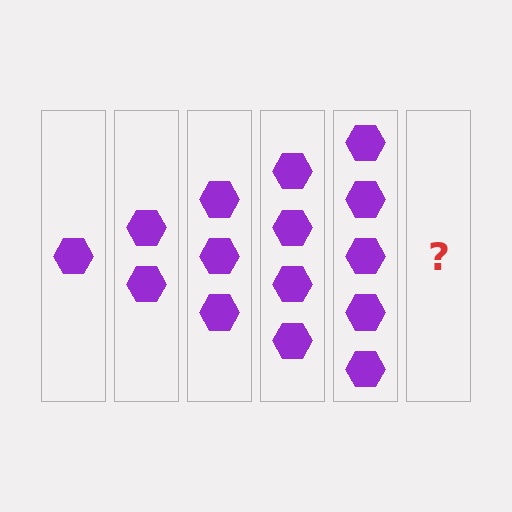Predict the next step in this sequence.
The next step is 6 hexagons.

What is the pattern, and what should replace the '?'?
The pattern is that each step adds one more hexagon. The '?' should be 6 hexagons.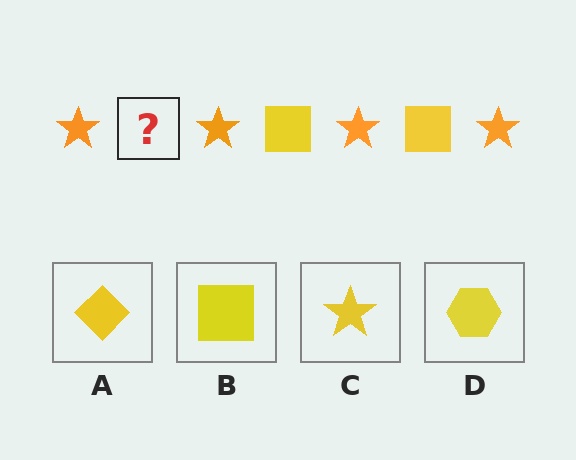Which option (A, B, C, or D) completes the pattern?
B.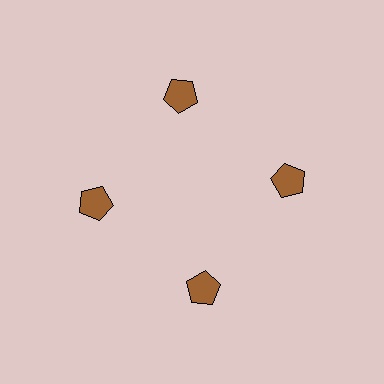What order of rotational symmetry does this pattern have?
This pattern has 4-fold rotational symmetry.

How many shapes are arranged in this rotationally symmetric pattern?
There are 4 shapes, arranged in 4 groups of 1.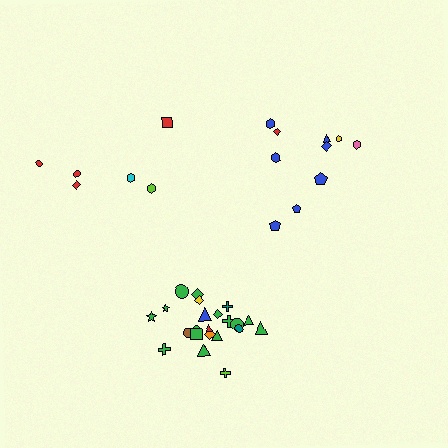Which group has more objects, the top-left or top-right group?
The top-right group.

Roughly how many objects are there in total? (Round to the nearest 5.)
Roughly 40 objects in total.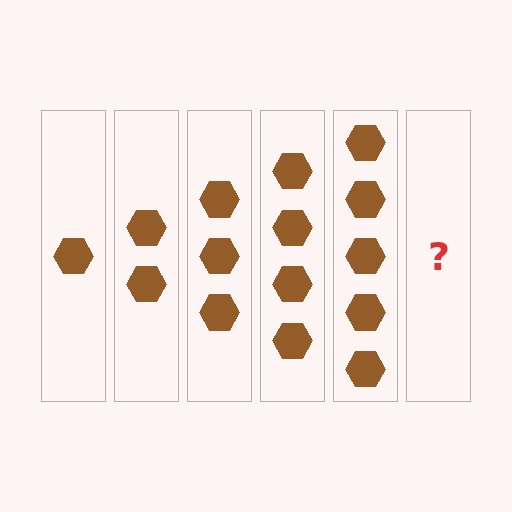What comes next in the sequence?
The next element should be 6 hexagons.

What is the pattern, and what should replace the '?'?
The pattern is that each step adds one more hexagon. The '?' should be 6 hexagons.